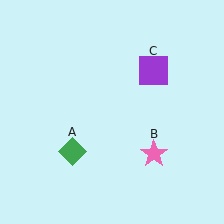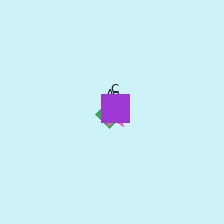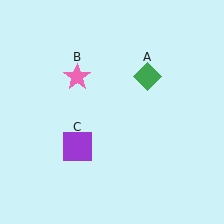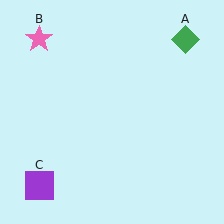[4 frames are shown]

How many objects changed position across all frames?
3 objects changed position: green diamond (object A), pink star (object B), purple square (object C).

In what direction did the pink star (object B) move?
The pink star (object B) moved up and to the left.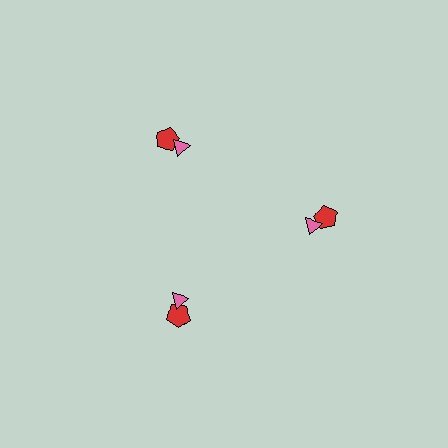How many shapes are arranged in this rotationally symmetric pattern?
There are 6 shapes, arranged in 3 groups of 2.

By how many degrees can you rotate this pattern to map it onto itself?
The pattern maps onto itself every 120 degrees of rotation.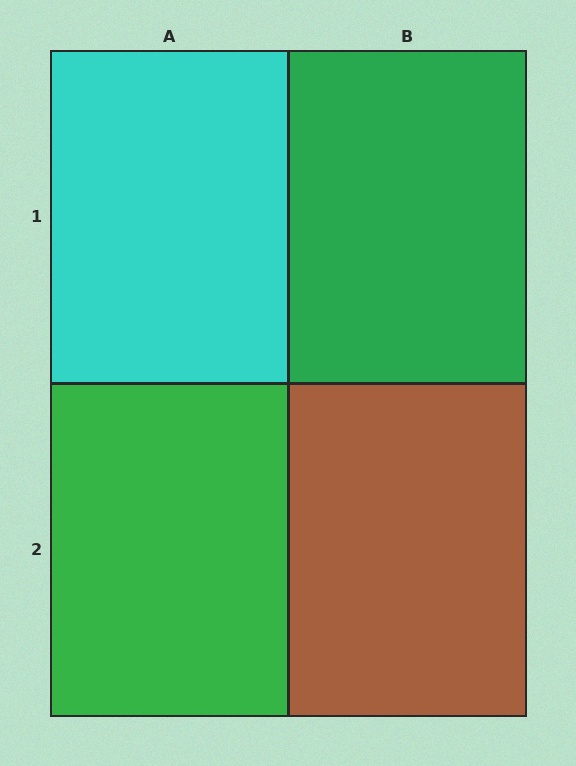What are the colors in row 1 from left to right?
Cyan, green.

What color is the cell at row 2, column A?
Green.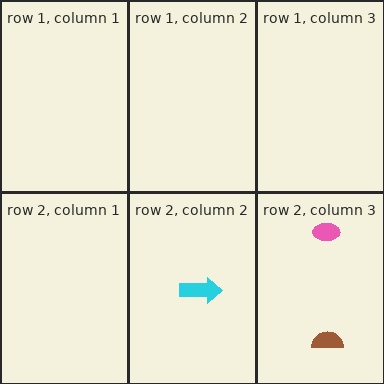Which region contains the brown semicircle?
The row 2, column 3 region.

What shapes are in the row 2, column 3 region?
The brown semicircle, the pink ellipse.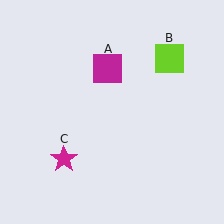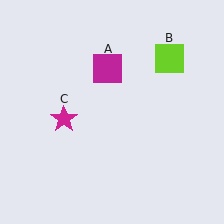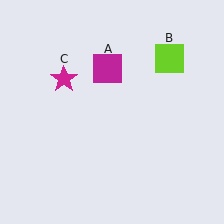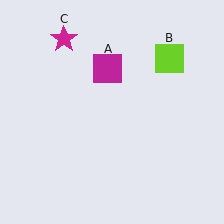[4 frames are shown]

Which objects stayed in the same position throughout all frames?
Magenta square (object A) and lime square (object B) remained stationary.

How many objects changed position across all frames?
1 object changed position: magenta star (object C).